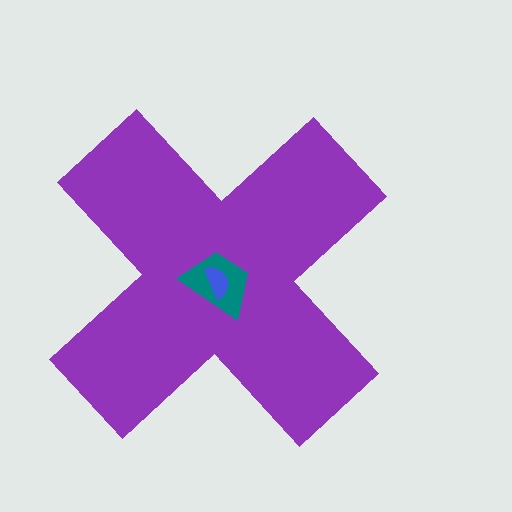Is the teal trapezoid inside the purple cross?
Yes.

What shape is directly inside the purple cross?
The teal trapezoid.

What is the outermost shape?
The purple cross.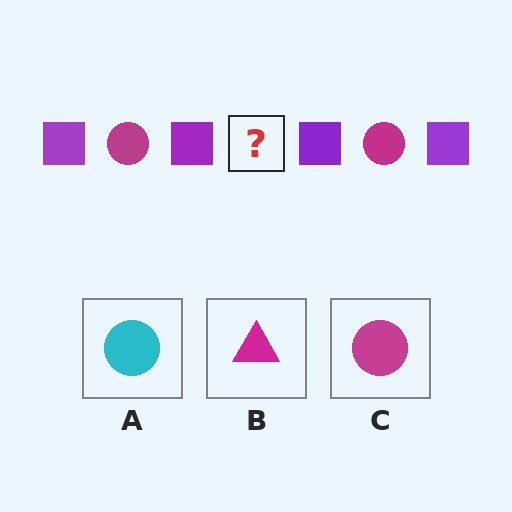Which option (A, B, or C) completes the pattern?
C.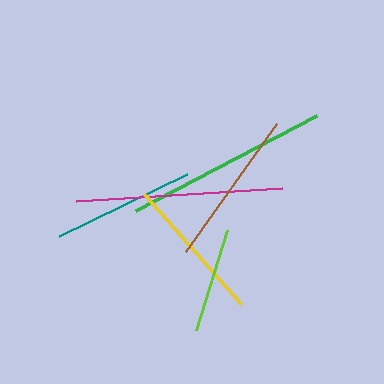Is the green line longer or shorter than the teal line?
The green line is longer than the teal line.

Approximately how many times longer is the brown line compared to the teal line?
The brown line is approximately 1.1 times the length of the teal line.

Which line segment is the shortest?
The lime line is the shortest at approximately 105 pixels.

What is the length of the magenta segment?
The magenta segment is approximately 206 pixels long.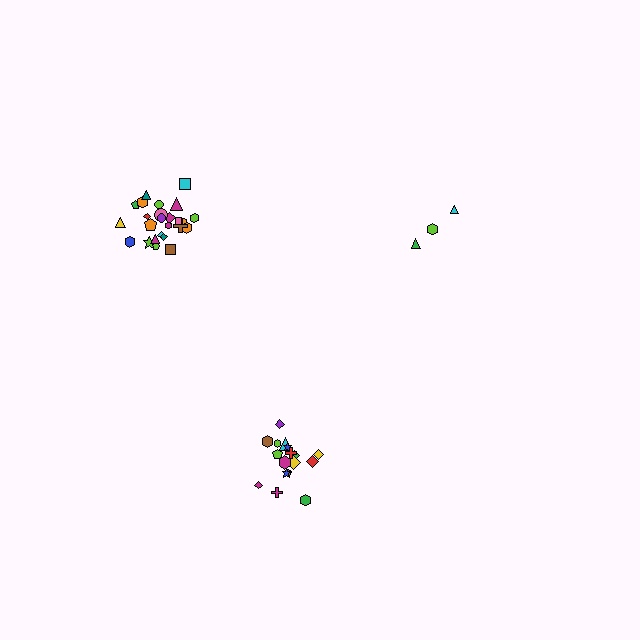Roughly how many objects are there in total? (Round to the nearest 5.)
Roughly 45 objects in total.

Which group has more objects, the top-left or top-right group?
The top-left group.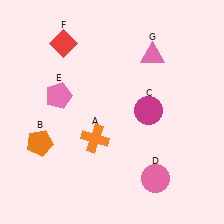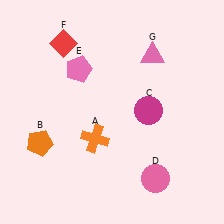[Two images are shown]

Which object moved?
The pink pentagon (E) moved up.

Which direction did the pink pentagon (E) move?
The pink pentagon (E) moved up.